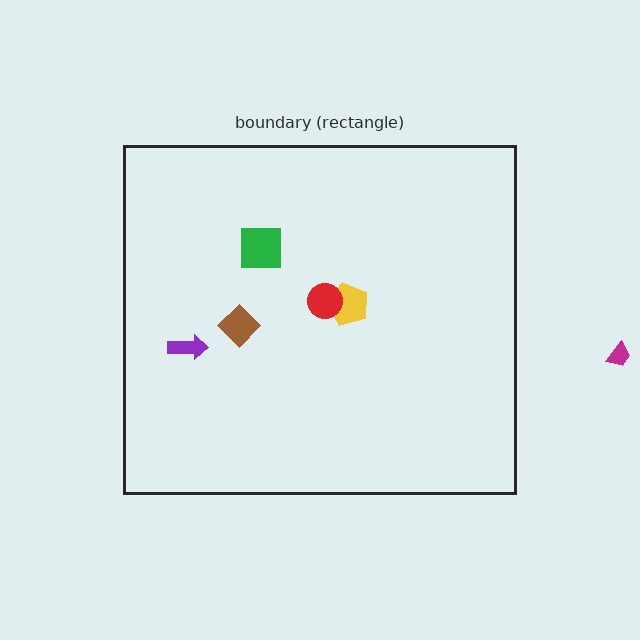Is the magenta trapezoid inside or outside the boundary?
Outside.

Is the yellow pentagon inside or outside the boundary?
Inside.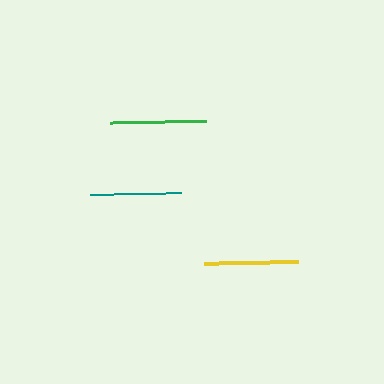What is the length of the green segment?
The green segment is approximately 97 pixels long.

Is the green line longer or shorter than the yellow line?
The green line is longer than the yellow line.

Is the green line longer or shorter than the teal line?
The green line is longer than the teal line.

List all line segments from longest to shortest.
From longest to shortest: green, yellow, teal.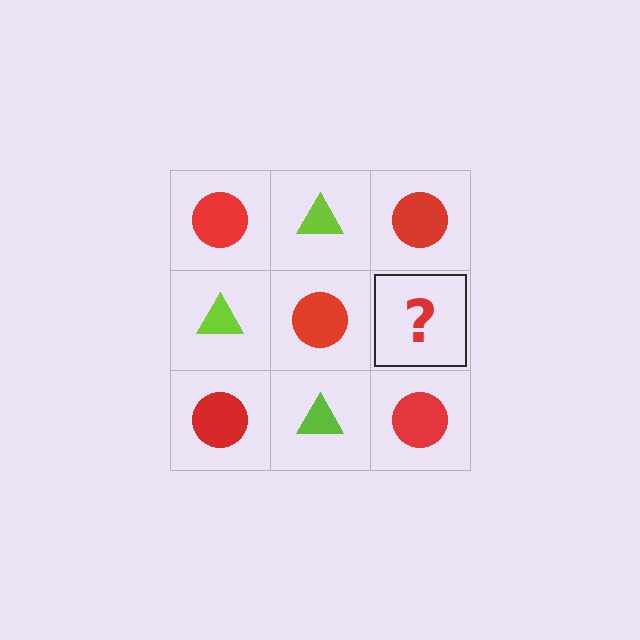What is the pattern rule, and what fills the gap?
The rule is that it alternates red circle and lime triangle in a checkerboard pattern. The gap should be filled with a lime triangle.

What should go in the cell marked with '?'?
The missing cell should contain a lime triangle.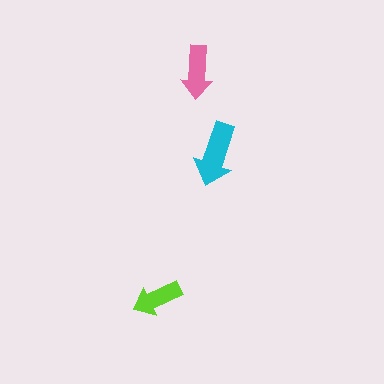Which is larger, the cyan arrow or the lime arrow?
The cyan one.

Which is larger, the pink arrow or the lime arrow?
The pink one.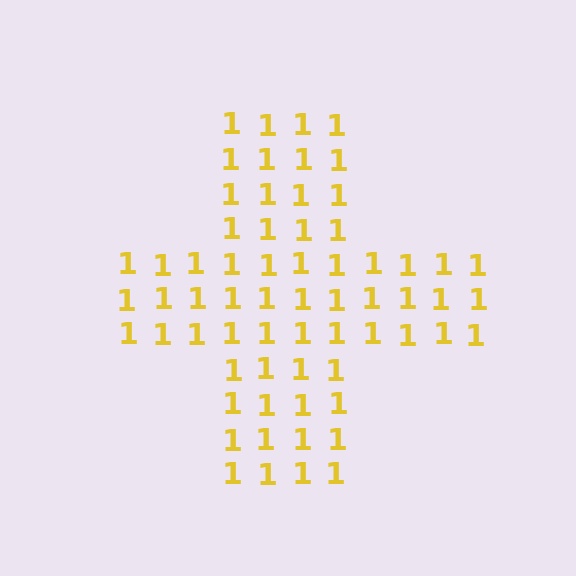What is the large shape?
The large shape is a cross.